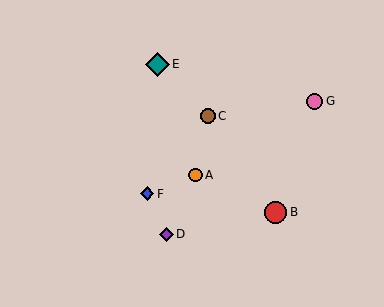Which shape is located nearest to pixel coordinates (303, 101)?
The pink circle (labeled G) at (314, 101) is nearest to that location.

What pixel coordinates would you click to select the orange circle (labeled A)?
Click at (195, 175) to select the orange circle A.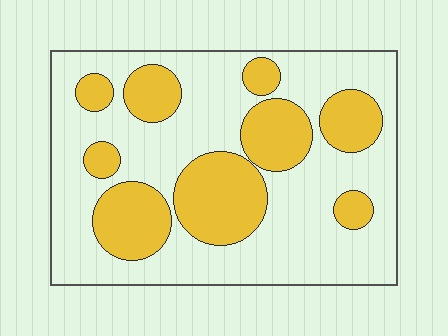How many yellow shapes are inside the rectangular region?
9.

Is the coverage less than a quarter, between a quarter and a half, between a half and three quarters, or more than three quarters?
Between a quarter and a half.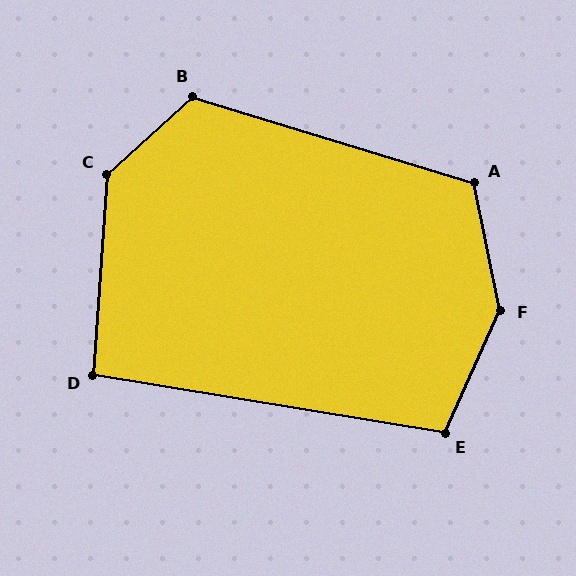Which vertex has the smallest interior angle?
D, at approximately 95 degrees.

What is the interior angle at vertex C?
Approximately 136 degrees (obtuse).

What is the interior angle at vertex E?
Approximately 105 degrees (obtuse).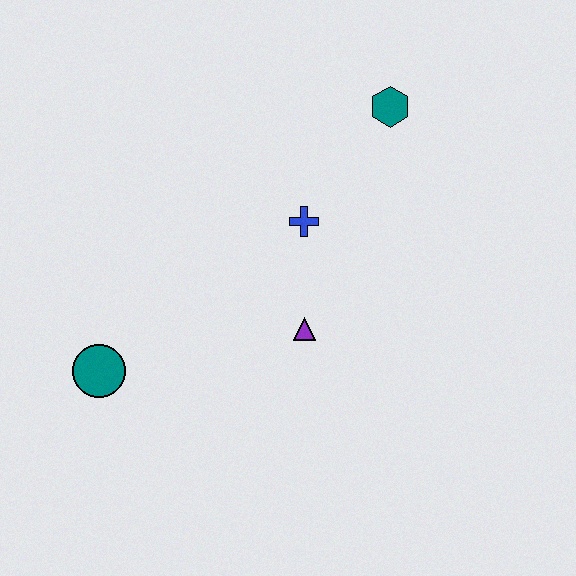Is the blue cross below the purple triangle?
No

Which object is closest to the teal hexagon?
The blue cross is closest to the teal hexagon.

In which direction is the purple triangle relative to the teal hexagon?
The purple triangle is below the teal hexagon.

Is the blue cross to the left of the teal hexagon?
Yes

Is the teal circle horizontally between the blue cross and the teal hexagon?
No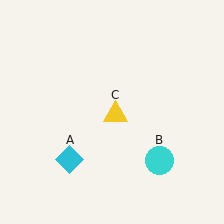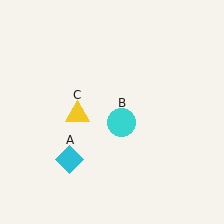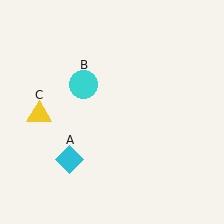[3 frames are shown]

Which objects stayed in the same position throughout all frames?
Cyan diamond (object A) remained stationary.